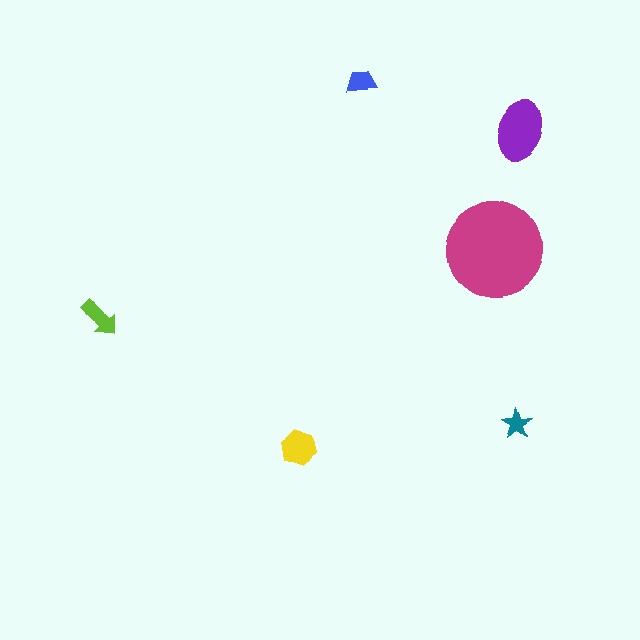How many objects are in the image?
There are 6 objects in the image.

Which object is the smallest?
The teal star.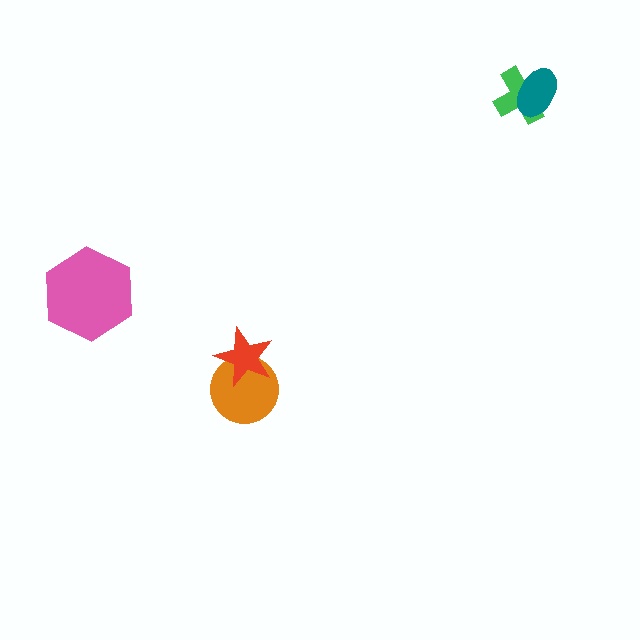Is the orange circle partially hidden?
Yes, it is partially covered by another shape.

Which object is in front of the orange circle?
The red star is in front of the orange circle.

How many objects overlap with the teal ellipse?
1 object overlaps with the teal ellipse.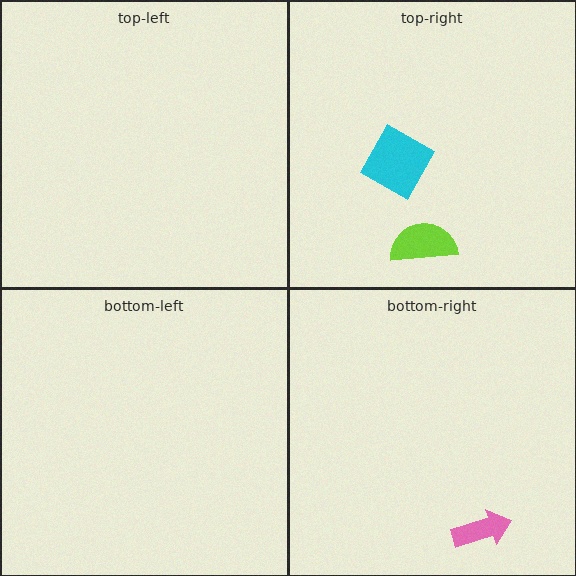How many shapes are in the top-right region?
2.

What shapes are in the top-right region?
The cyan diamond, the lime semicircle.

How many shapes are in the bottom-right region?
1.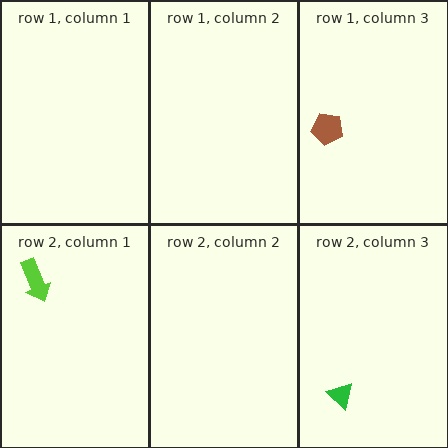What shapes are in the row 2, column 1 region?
The lime arrow.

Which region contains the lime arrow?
The row 2, column 1 region.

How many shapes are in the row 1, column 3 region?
1.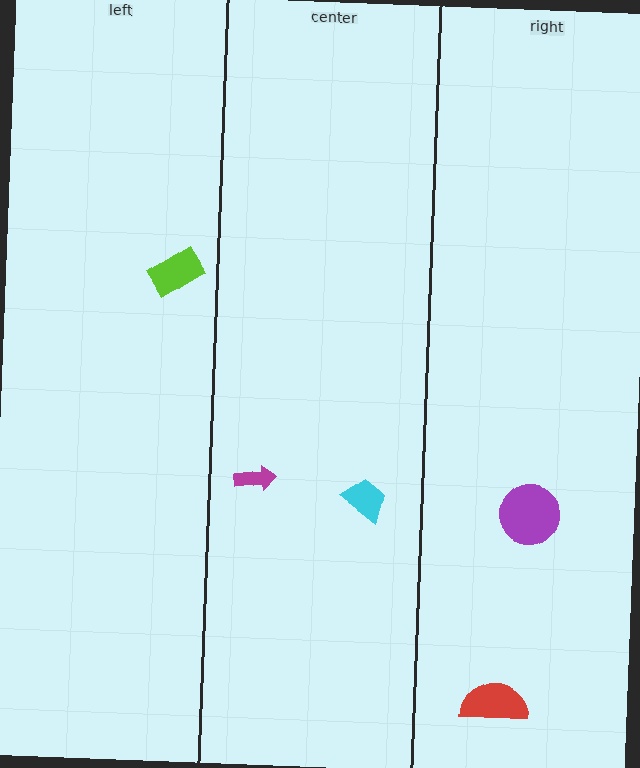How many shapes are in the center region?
2.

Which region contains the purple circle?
The right region.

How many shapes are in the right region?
2.